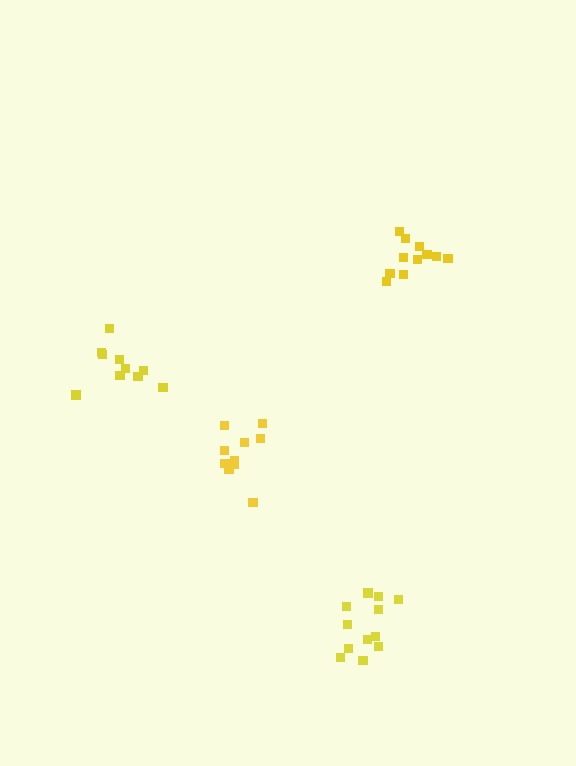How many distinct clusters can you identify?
There are 4 distinct clusters.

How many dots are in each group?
Group 1: 10 dots, Group 2: 10 dots, Group 3: 11 dots, Group 4: 12 dots (43 total).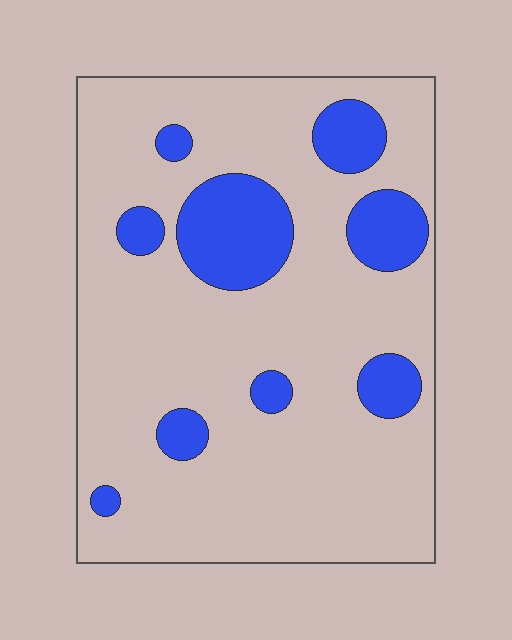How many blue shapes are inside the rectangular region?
9.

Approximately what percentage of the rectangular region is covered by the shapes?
Approximately 20%.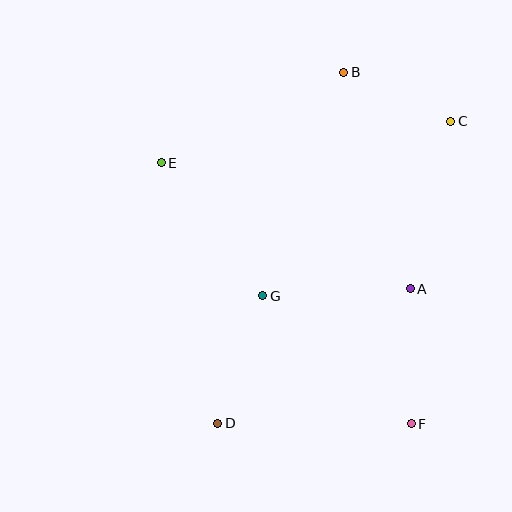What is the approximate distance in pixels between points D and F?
The distance between D and F is approximately 193 pixels.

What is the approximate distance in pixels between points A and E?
The distance between A and E is approximately 279 pixels.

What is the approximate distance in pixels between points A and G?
The distance between A and G is approximately 148 pixels.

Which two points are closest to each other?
Points B and C are closest to each other.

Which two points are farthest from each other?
Points C and D are farthest from each other.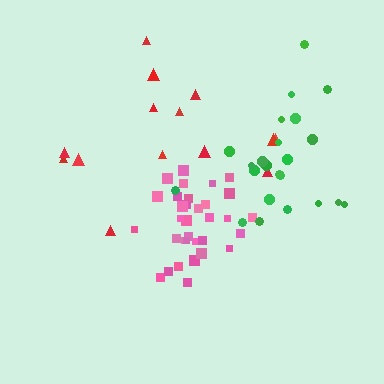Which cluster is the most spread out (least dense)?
Red.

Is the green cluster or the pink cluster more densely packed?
Pink.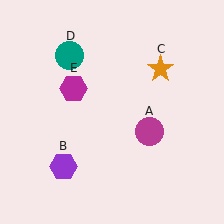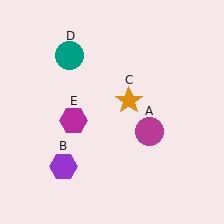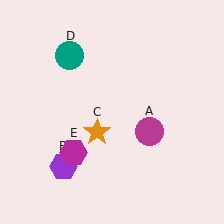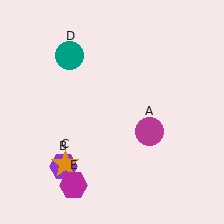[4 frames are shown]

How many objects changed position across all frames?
2 objects changed position: orange star (object C), magenta hexagon (object E).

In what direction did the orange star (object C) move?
The orange star (object C) moved down and to the left.